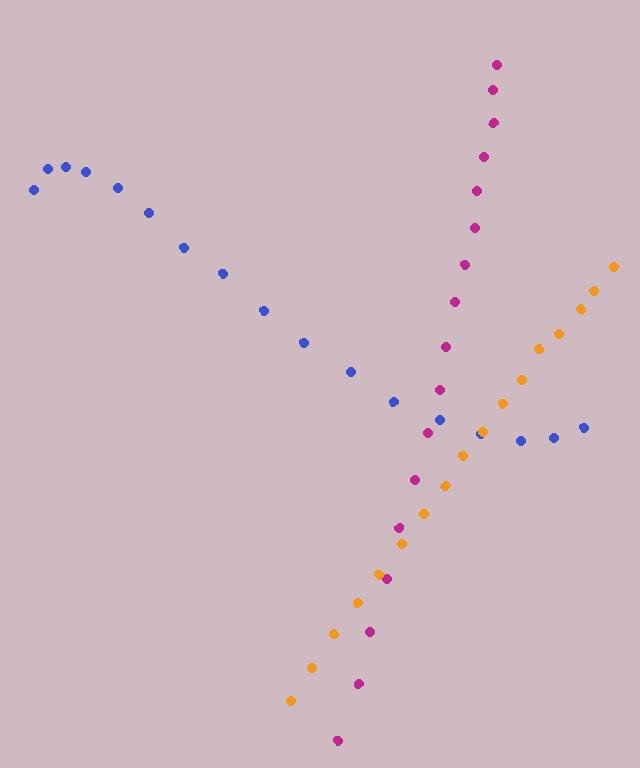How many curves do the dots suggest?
There are 3 distinct paths.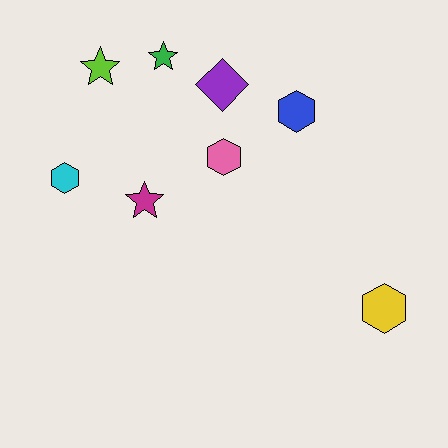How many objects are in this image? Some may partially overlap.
There are 8 objects.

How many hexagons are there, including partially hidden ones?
There are 4 hexagons.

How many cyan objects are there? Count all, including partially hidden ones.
There is 1 cyan object.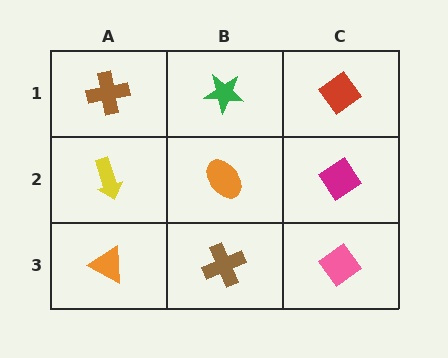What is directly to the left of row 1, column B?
A brown cross.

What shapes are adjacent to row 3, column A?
A yellow arrow (row 2, column A), a brown cross (row 3, column B).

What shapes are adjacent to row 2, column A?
A brown cross (row 1, column A), an orange triangle (row 3, column A), an orange ellipse (row 2, column B).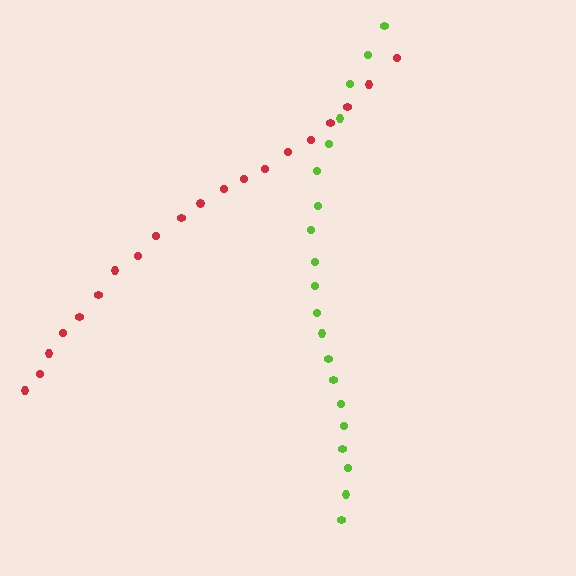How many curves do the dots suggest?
There are 2 distinct paths.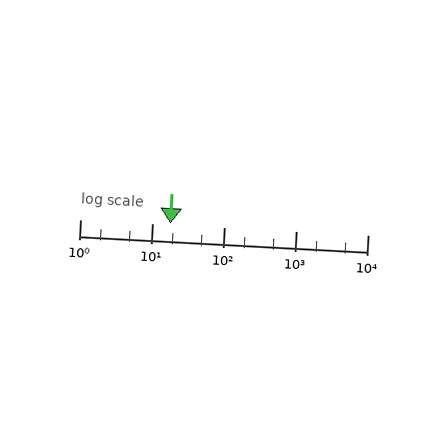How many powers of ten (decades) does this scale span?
The scale spans 4 decades, from 1 to 10000.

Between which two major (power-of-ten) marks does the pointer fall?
The pointer is between 10 and 100.